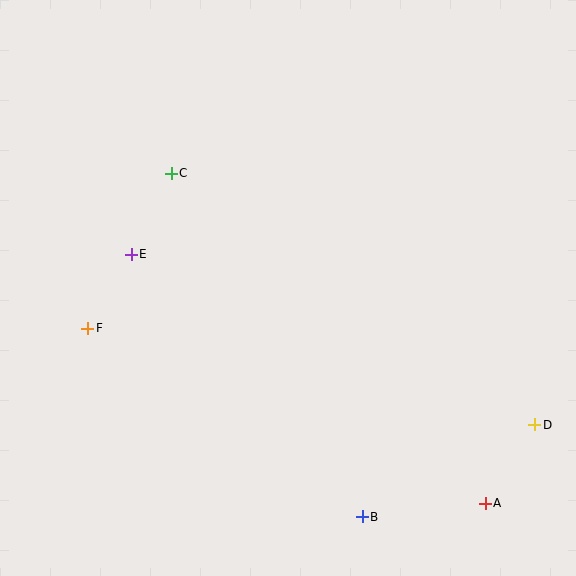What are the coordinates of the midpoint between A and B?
The midpoint between A and B is at (424, 510).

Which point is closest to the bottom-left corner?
Point F is closest to the bottom-left corner.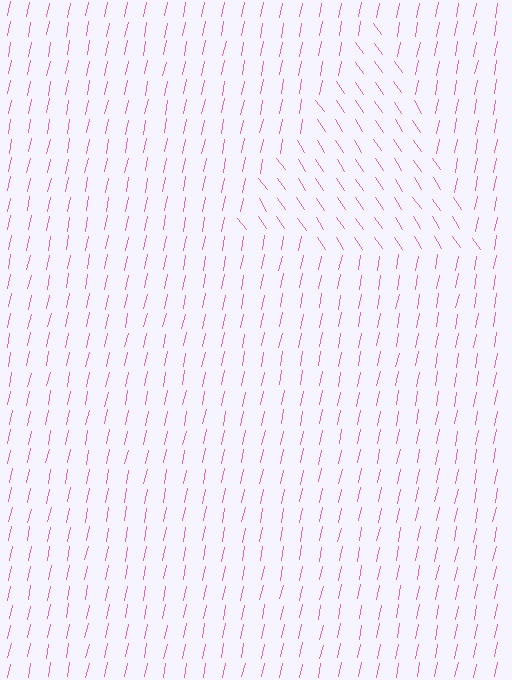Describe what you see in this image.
The image is filled with small pink line segments. A triangle region in the image has lines oriented differently from the surrounding lines, creating a visible texture boundary.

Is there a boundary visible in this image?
Yes, there is a texture boundary formed by a change in line orientation.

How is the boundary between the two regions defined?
The boundary is defined purely by a change in line orientation (approximately 45 degrees difference). All lines are the same color and thickness.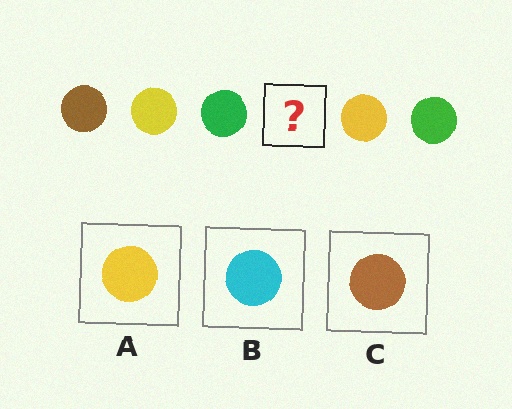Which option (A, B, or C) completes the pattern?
C.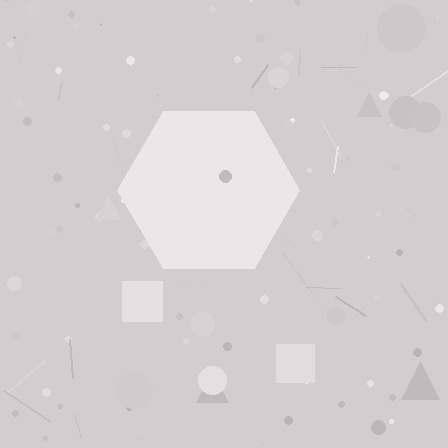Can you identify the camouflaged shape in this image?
The camouflaged shape is a hexagon.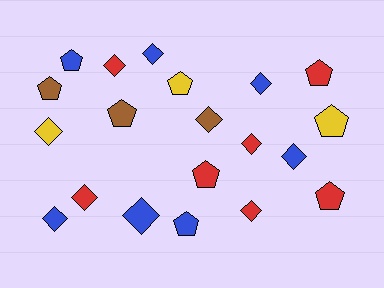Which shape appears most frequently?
Diamond, with 11 objects.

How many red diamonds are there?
There are 4 red diamonds.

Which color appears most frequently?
Red, with 7 objects.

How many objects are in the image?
There are 20 objects.